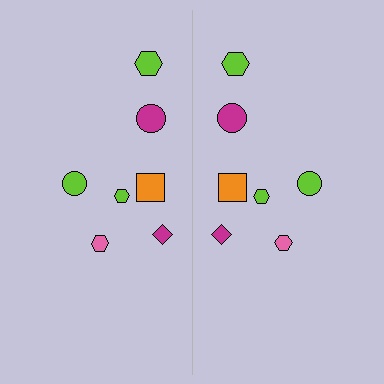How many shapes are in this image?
There are 14 shapes in this image.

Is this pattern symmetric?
Yes, this pattern has bilateral (reflection) symmetry.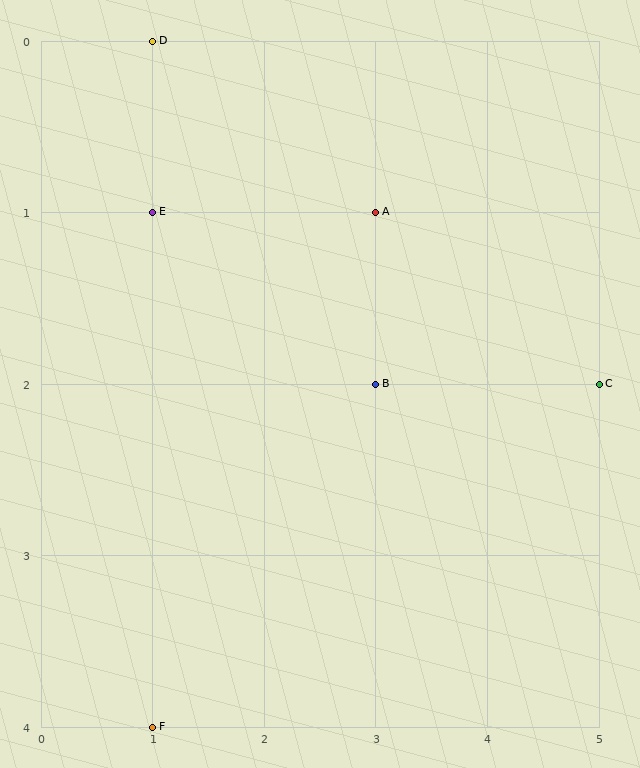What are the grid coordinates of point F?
Point F is at grid coordinates (1, 4).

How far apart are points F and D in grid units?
Points F and D are 4 rows apart.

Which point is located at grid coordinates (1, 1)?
Point E is at (1, 1).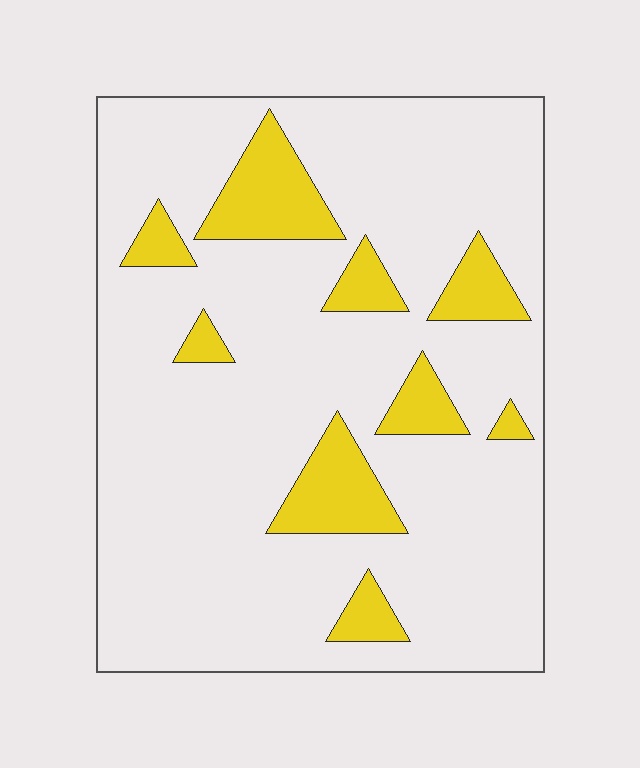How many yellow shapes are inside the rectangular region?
9.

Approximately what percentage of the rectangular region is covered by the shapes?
Approximately 15%.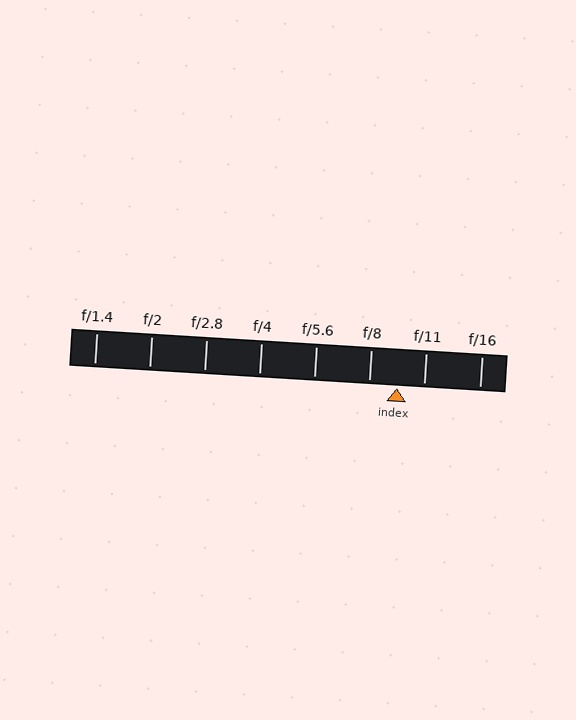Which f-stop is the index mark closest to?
The index mark is closest to f/11.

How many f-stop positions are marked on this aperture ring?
There are 8 f-stop positions marked.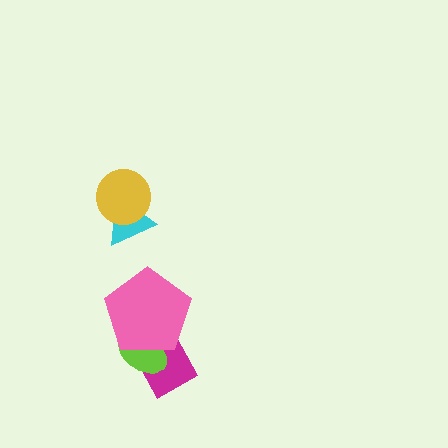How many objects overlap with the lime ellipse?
2 objects overlap with the lime ellipse.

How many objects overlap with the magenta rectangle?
2 objects overlap with the magenta rectangle.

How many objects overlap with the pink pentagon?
2 objects overlap with the pink pentagon.